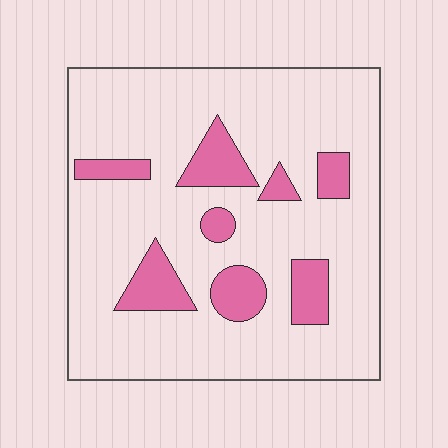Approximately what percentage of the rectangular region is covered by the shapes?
Approximately 15%.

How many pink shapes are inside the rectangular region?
8.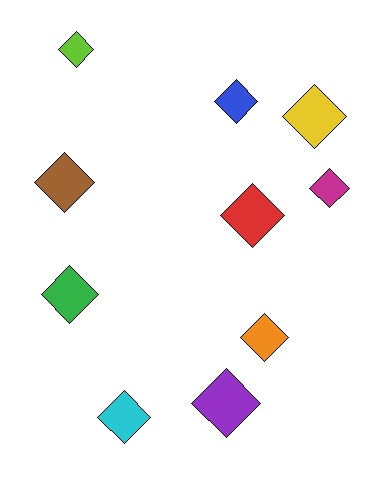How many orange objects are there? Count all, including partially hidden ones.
There is 1 orange object.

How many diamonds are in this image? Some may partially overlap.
There are 10 diamonds.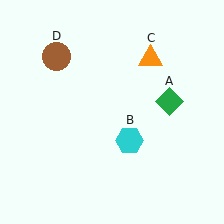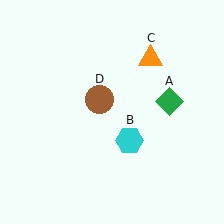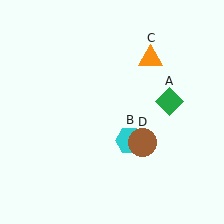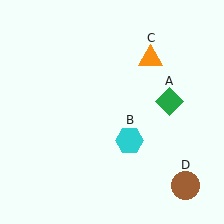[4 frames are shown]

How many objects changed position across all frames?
1 object changed position: brown circle (object D).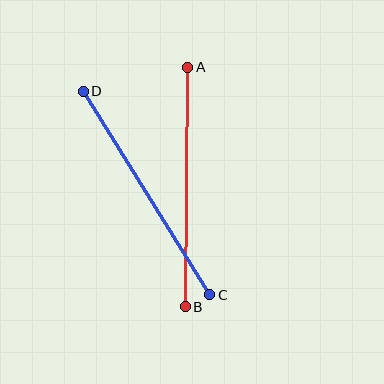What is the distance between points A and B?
The distance is approximately 240 pixels.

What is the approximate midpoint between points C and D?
The midpoint is at approximately (146, 193) pixels.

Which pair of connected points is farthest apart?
Points A and B are farthest apart.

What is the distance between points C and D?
The distance is approximately 240 pixels.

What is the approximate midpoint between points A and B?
The midpoint is at approximately (187, 187) pixels.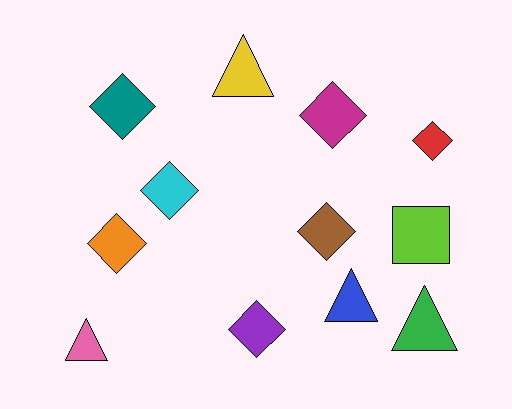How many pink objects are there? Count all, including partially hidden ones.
There is 1 pink object.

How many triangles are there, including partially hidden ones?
There are 4 triangles.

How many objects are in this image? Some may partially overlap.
There are 12 objects.